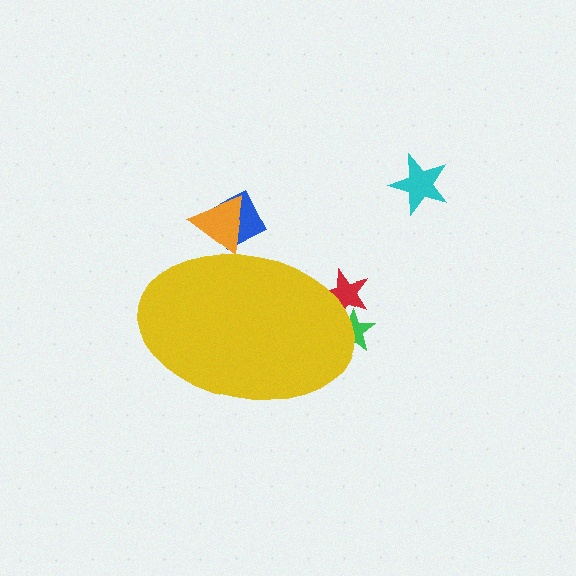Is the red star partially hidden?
Yes, the red star is partially hidden behind the yellow ellipse.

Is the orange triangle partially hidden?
Yes, the orange triangle is partially hidden behind the yellow ellipse.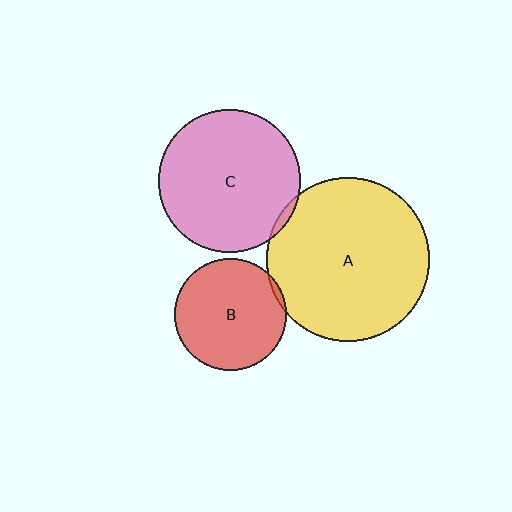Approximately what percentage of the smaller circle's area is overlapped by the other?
Approximately 5%.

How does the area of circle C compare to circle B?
Approximately 1.6 times.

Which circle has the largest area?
Circle A (yellow).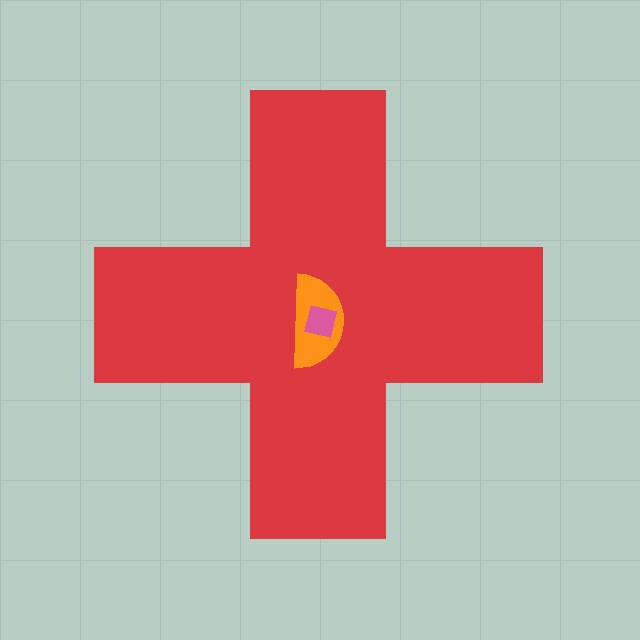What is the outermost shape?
The red cross.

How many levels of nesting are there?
3.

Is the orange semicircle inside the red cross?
Yes.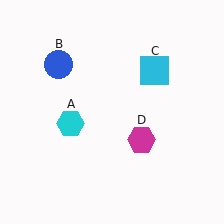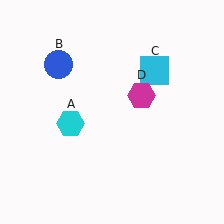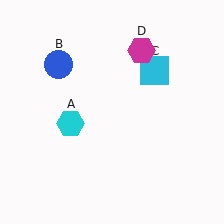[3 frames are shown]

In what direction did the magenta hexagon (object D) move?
The magenta hexagon (object D) moved up.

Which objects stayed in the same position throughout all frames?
Cyan hexagon (object A) and blue circle (object B) and cyan square (object C) remained stationary.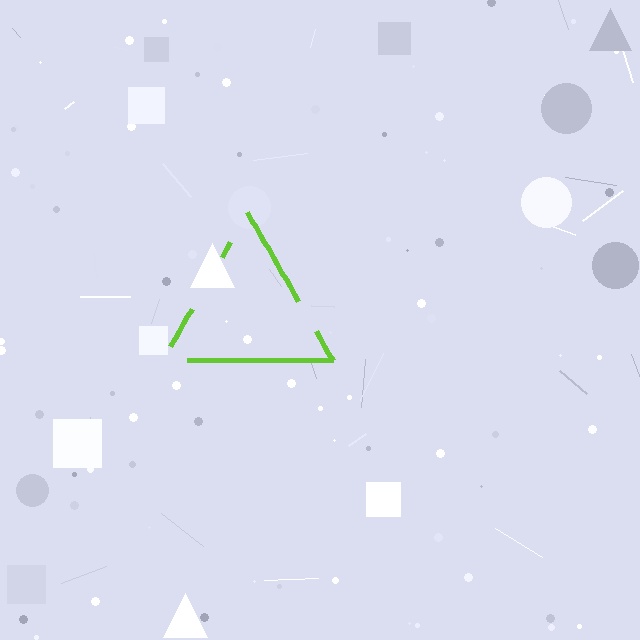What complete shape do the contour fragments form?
The contour fragments form a triangle.